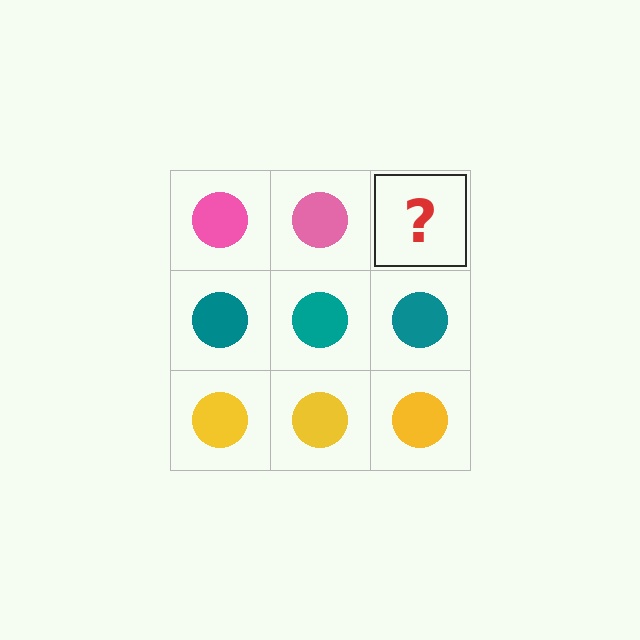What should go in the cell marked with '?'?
The missing cell should contain a pink circle.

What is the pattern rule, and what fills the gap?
The rule is that each row has a consistent color. The gap should be filled with a pink circle.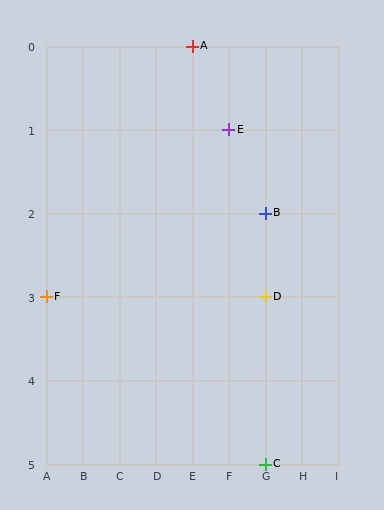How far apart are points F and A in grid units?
Points F and A are 4 columns and 3 rows apart (about 5.0 grid units diagonally).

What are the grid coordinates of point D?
Point D is at grid coordinates (G, 3).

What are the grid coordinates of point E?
Point E is at grid coordinates (F, 1).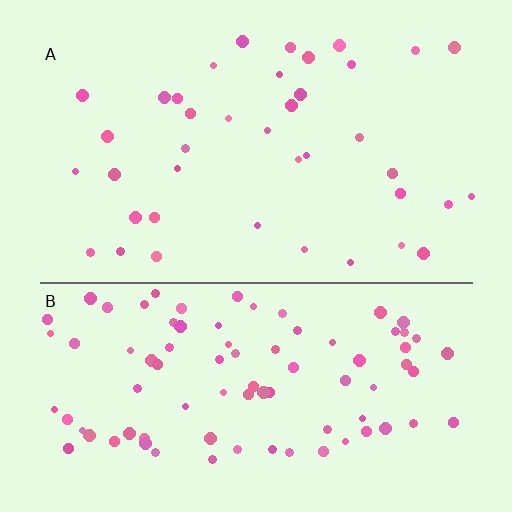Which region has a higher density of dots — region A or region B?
B (the bottom).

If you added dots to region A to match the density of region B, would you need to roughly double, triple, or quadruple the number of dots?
Approximately double.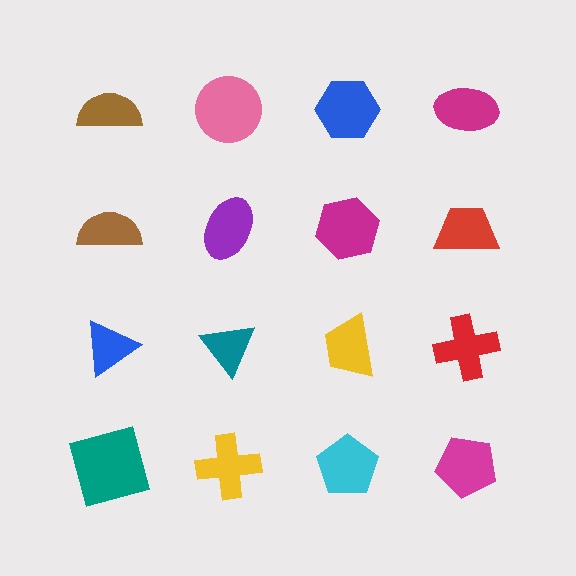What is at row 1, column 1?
A brown semicircle.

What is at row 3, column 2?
A teal triangle.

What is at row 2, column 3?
A magenta hexagon.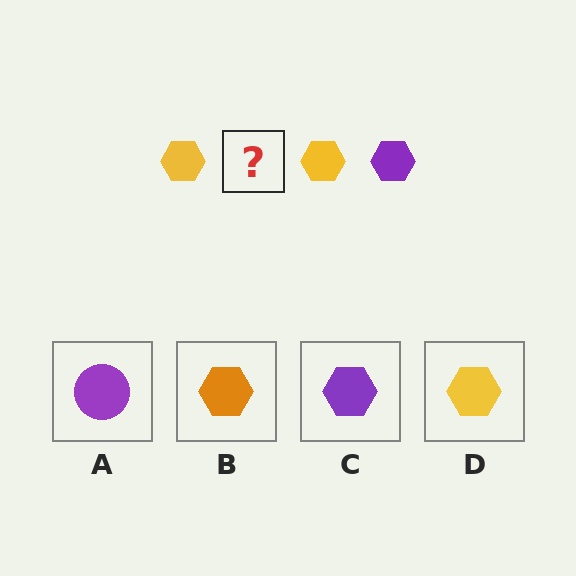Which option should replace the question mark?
Option C.